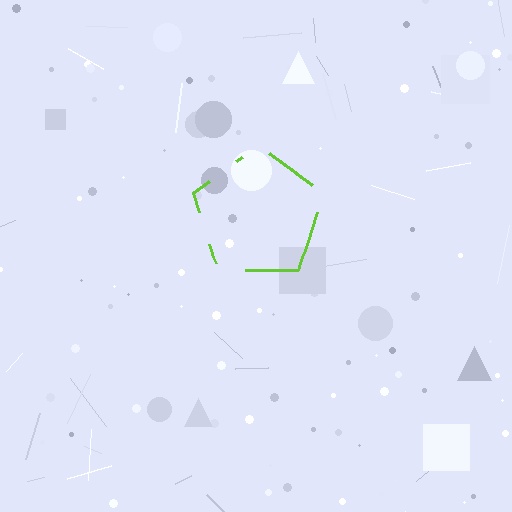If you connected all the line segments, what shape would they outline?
They would outline a pentagon.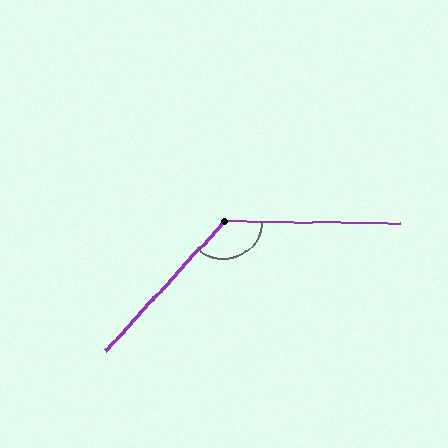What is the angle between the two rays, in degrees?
Approximately 132 degrees.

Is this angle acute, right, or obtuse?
It is obtuse.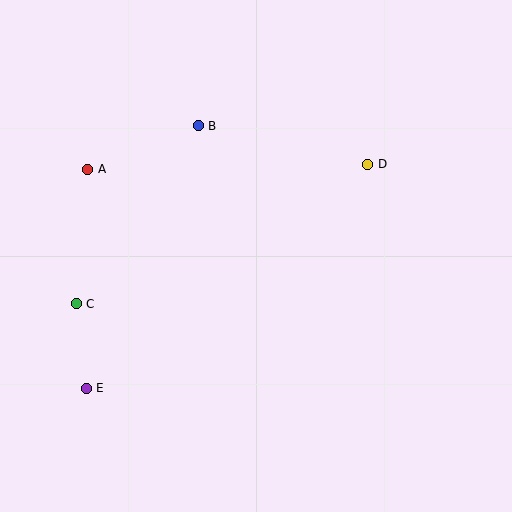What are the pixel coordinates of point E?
Point E is at (86, 388).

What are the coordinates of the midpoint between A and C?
The midpoint between A and C is at (82, 236).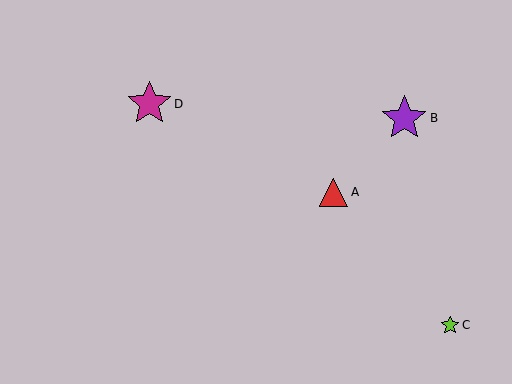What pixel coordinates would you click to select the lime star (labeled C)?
Click at (450, 325) to select the lime star C.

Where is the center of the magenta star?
The center of the magenta star is at (149, 104).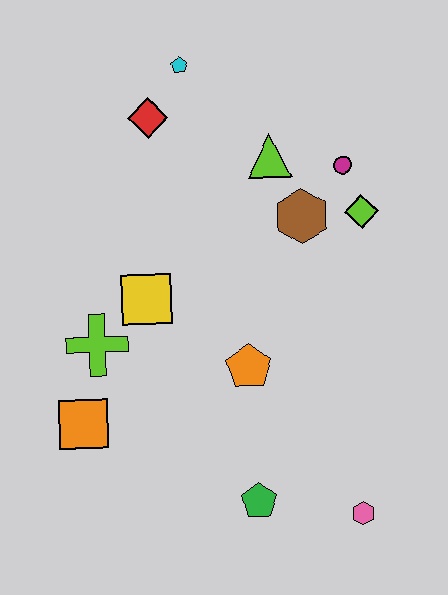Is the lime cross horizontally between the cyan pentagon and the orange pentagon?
No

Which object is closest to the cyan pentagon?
The red diamond is closest to the cyan pentagon.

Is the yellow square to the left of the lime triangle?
Yes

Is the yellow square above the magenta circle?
No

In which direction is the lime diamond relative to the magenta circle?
The lime diamond is below the magenta circle.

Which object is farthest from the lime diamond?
The orange square is farthest from the lime diamond.